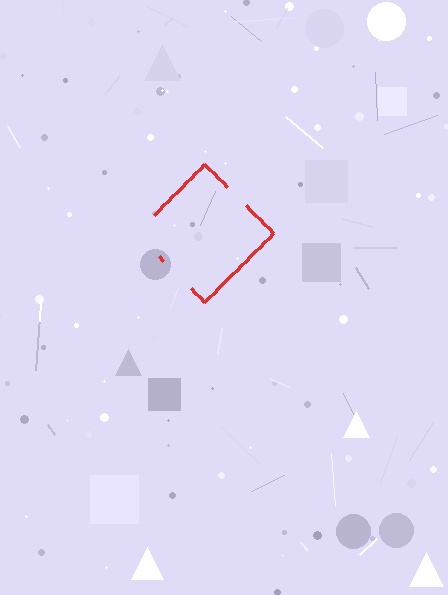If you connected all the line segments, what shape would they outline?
They would outline a diamond.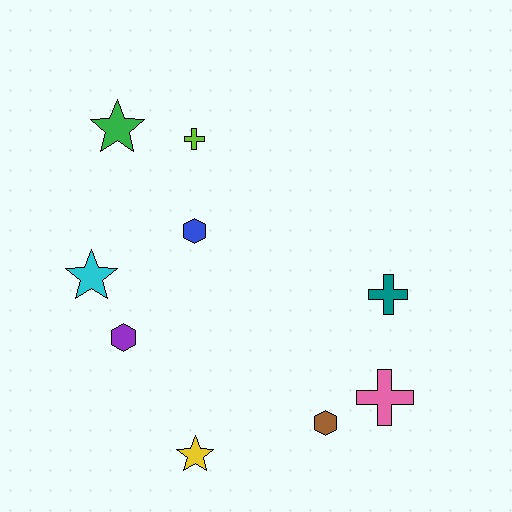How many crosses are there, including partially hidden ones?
There are 3 crosses.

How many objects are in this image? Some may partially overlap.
There are 9 objects.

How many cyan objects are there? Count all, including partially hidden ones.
There is 1 cyan object.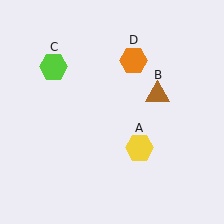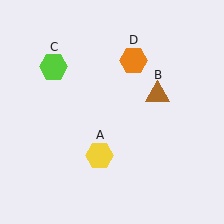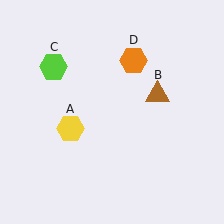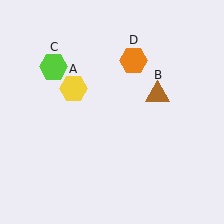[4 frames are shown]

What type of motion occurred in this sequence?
The yellow hexagon (object A) rotated clockwise around the center of the scene.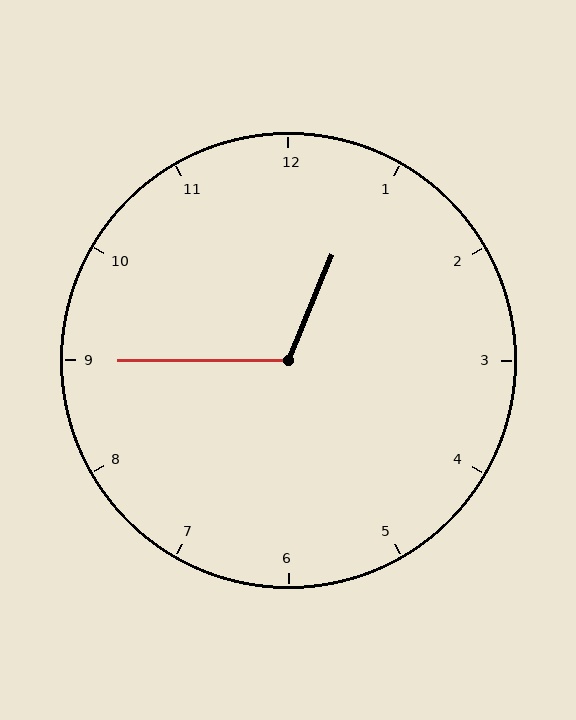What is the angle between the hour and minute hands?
Approximately 112 degrees.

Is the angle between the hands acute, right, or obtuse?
It is obtuse.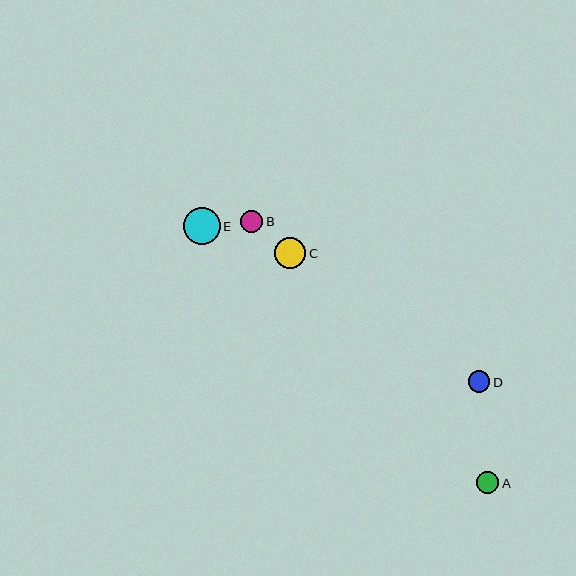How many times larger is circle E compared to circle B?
Circle E is approximately 1.6 times the size of circle B.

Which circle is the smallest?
Circle D is the smallest with a size of approximately 22 pixels.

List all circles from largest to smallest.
From largest to smallest: E, C, B, A, D.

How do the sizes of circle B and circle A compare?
Circle B and circle A are approximately the same size.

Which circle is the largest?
Circle E is the largest with a size of approximately 37 pixels.